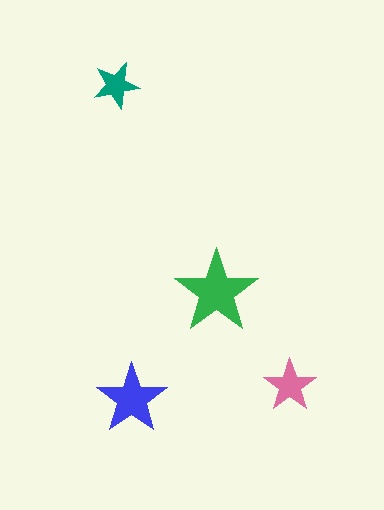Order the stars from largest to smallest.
the green one, the blue one, the pink one, the teal one.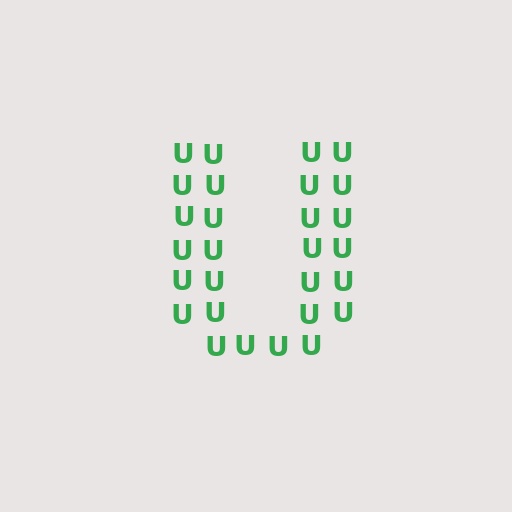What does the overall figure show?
The overall figure shows the letter U.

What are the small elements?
The small elements are letter U's.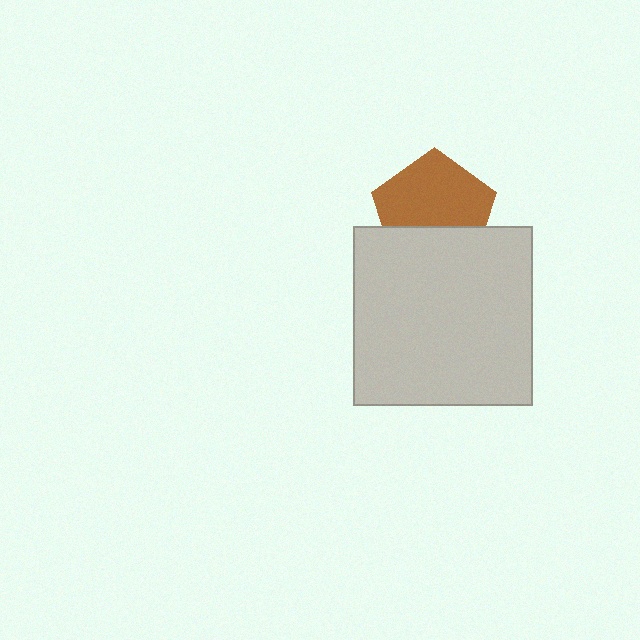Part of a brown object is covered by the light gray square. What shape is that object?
It is a pentagon.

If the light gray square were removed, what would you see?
You would see the complete brown pentagon.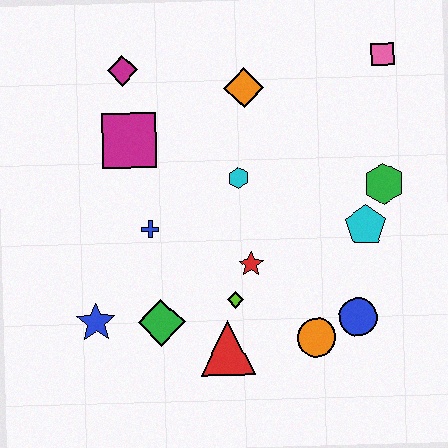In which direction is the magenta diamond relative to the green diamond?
The magenta diamond is above the green diamond.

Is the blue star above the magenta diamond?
No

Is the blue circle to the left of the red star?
No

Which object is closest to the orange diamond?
The cyan hexagon is closest to the orange diamond.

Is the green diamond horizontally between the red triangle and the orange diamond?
No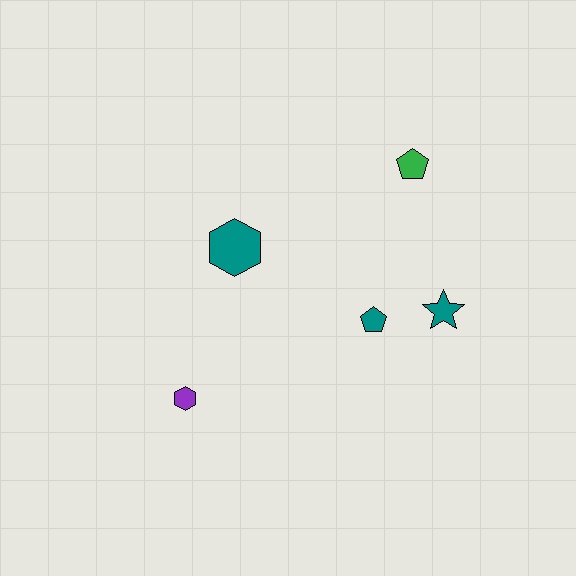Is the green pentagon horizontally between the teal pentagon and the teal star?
Yes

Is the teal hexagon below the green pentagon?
Yes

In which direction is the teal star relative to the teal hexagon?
The teal star is to the right of the teal hexagon.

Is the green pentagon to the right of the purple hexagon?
Yes